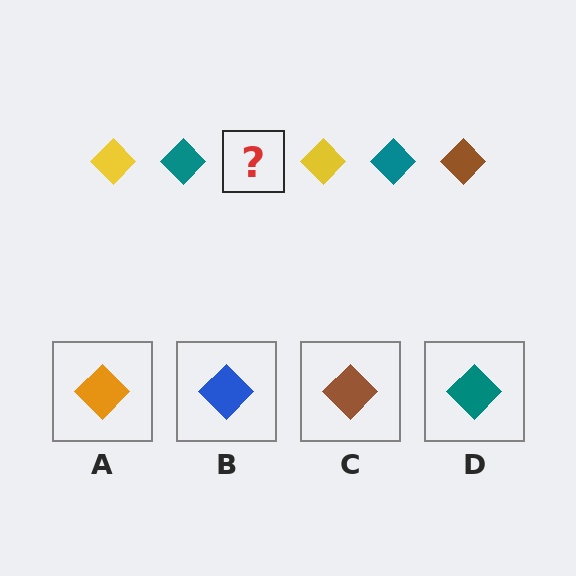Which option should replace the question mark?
Option C.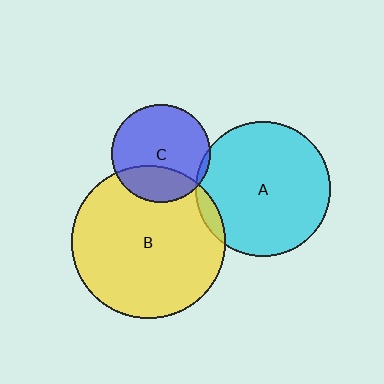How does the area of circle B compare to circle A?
Approximately 1.3 times.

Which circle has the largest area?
Circle B (yellow).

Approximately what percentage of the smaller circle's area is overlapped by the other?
Approximately 5%.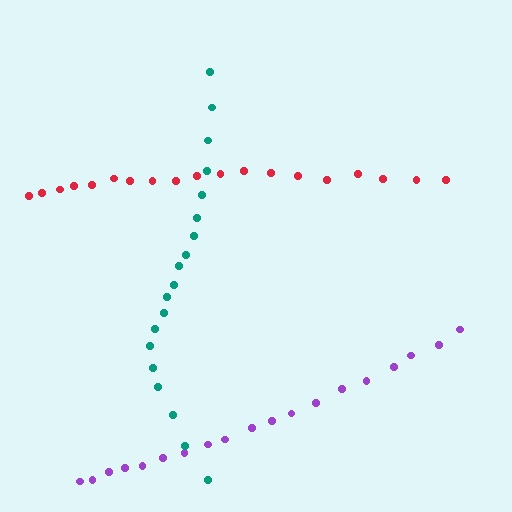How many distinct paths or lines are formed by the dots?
There are 3 distinct paths.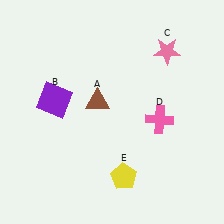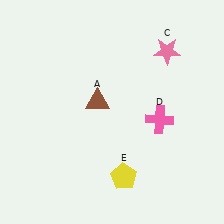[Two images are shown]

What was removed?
The purple square (B) was removed in Image 2.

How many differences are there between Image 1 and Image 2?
There is 1 difference between the two images.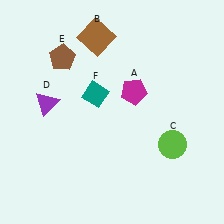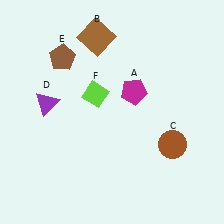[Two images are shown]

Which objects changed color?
C changed from lime to brown. F changed from teal to lime.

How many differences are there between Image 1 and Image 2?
There are 2 differences between the two images.